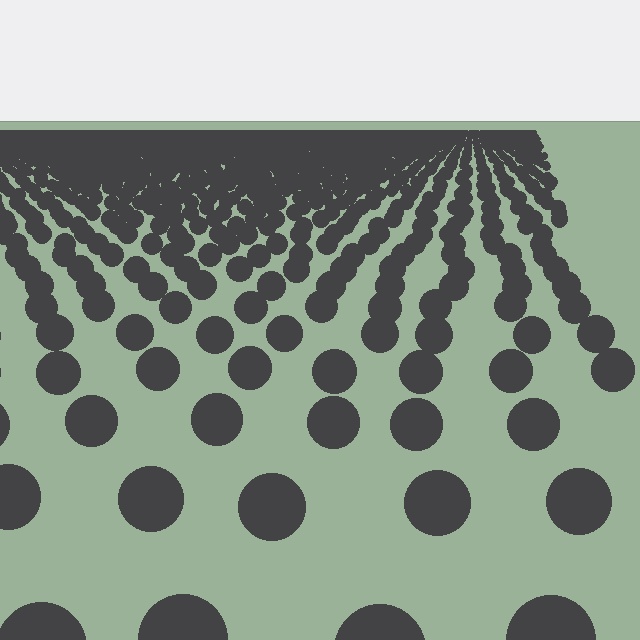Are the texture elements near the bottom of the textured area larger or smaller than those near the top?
Larger. Near the bottom, elements are closer to the viewer and appear at a bigger on-screen size.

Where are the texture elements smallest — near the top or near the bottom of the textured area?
Near the top.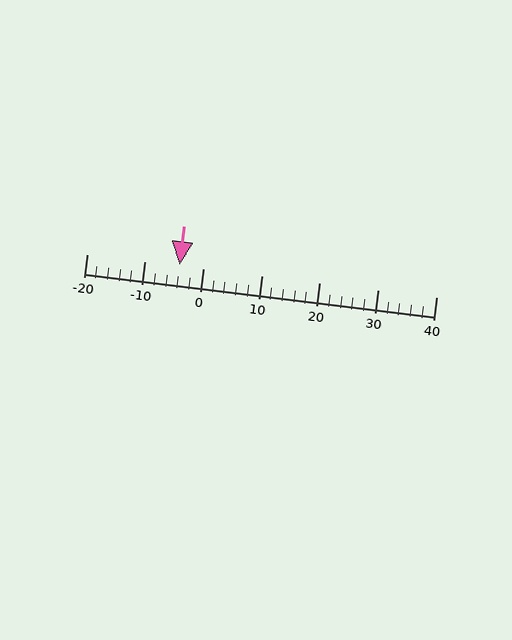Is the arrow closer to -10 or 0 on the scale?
The arrow is closer to 0.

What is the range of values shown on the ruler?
The ruler shows values from -20 to 40.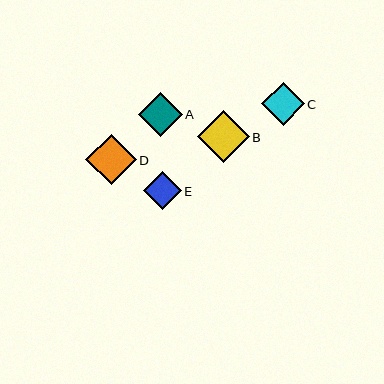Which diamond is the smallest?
Diamond E is the smallest with a size of approximately 38 pixels.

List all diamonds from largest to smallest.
From largest to smallest: B, D, A, C, E.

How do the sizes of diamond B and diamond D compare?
Diamond B and diamond D are approximately the same size.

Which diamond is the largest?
Diamond B is the largest with a size of approximately 52 pixels.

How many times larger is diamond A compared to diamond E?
Diamond A is approximately 1.2 times the size of diamond E.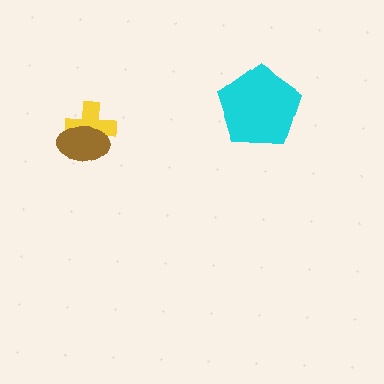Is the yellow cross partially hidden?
Yes, it is partially covered by another shape.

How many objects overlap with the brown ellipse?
1 object overlaps with the brown ellipse.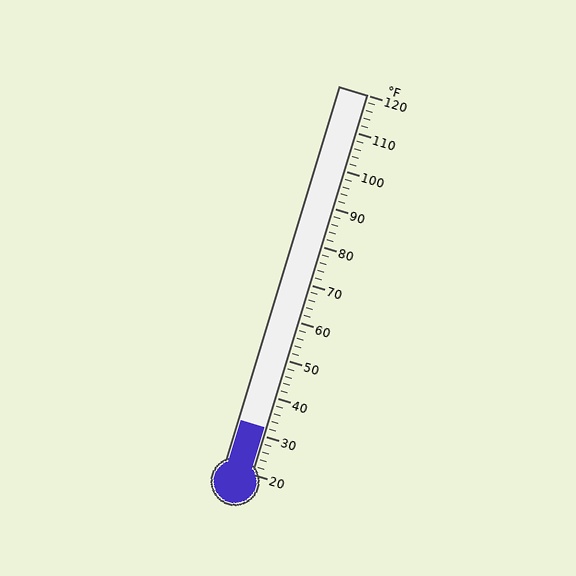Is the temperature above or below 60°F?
The temperature is below 60°F.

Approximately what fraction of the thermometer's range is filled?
The thermometer is filled to approximately 10% of its range.